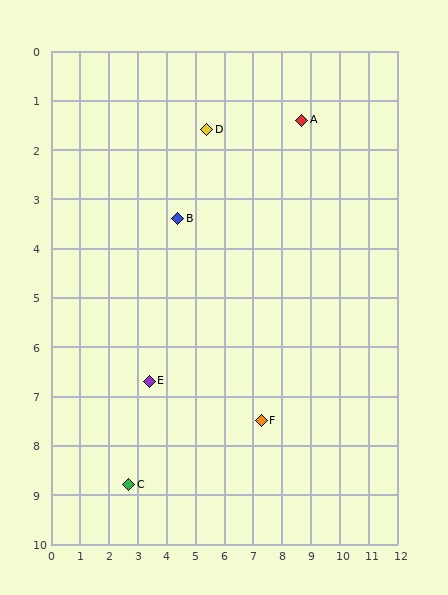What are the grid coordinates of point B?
Point B is at approximately (4.4, 3.4).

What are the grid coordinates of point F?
Point F is at approximately (7.3, 7.5).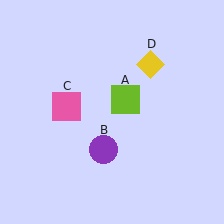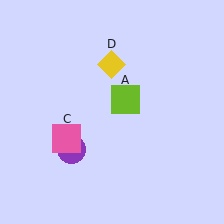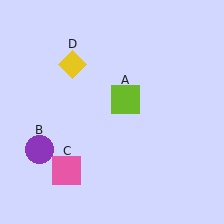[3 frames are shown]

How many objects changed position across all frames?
3 objects changed position: purple circle (object B), pink square (object C), yellow diamond (object D).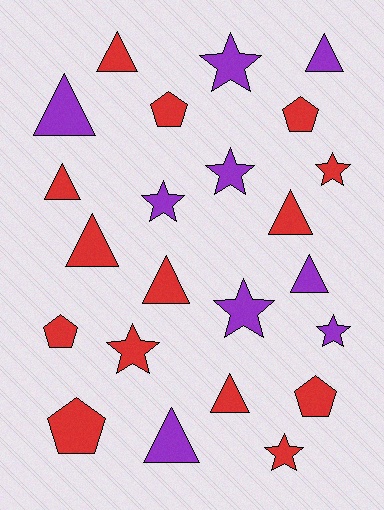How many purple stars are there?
There are 5 purple stars.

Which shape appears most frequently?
Triangle, with 10 objects.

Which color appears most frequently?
Red, with 14 objects.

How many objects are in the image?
There are 23 objects.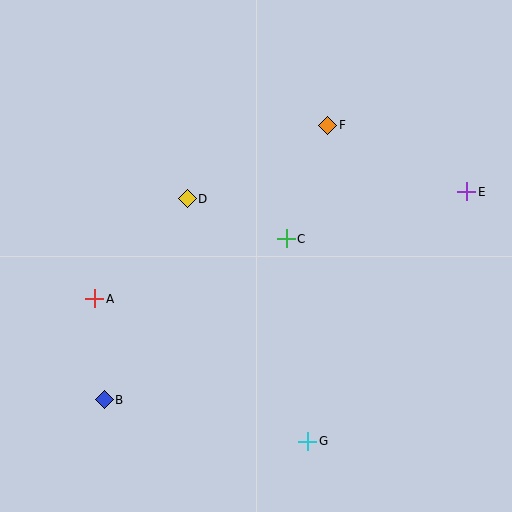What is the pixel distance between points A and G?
The distance between A and G is 256 pixels.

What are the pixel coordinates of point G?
Point G is at (308, 441).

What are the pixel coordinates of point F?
Point F is at (328, 125).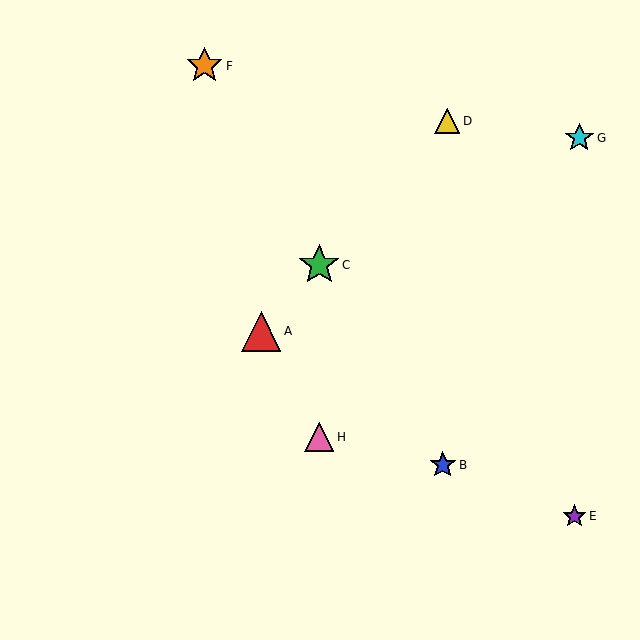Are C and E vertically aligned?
No, C is at x≈319 and E is at x≈575.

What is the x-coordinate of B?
Object B is at x≈443.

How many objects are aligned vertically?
2 objects (C, H) are aligned vertically.